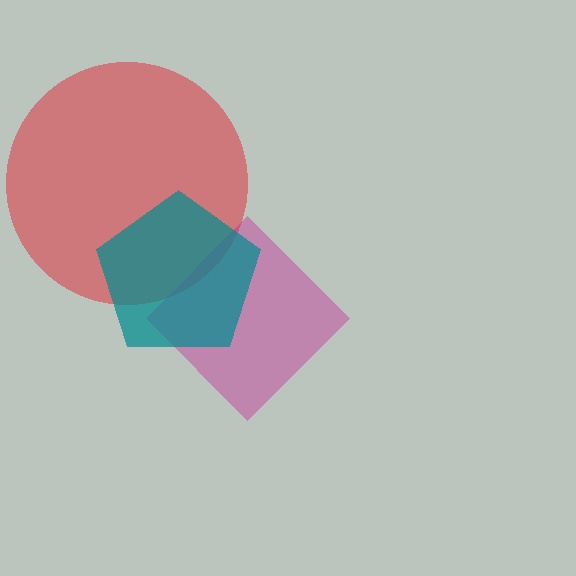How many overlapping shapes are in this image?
There are 3 overlapping shapes in the image.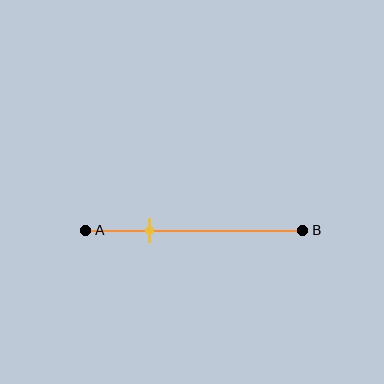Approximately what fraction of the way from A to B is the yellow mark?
The yellow mark is approximately 30% of the way from A to B.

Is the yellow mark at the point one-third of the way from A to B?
No, the mark is at about 30% from A, not at the 33% one-third point.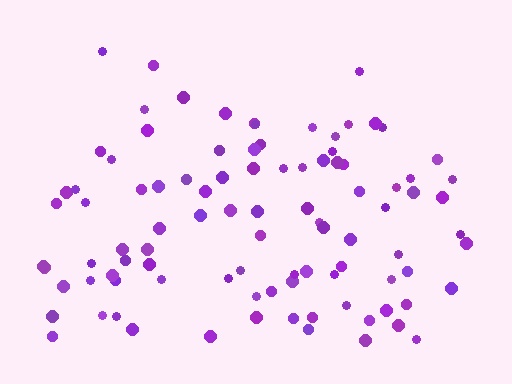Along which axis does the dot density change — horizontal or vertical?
Vertical.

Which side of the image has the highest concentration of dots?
The bottom.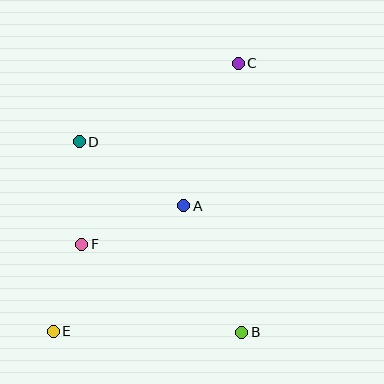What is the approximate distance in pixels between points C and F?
The distance between C and F is approximately 239 pixels.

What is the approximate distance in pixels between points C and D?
The distance between C and D is approximately 177 pixels.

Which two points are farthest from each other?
Points C and E are farthest from each other.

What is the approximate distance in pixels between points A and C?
The distance between A and C is approximately 153 pixels.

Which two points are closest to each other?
Points E and F are closest to each other.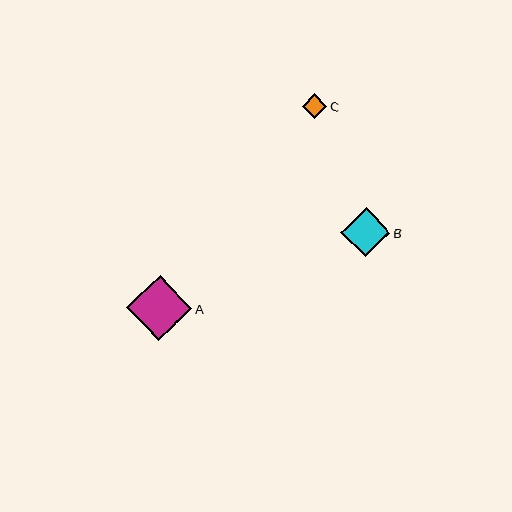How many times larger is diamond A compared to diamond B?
Diamond A is approximately 1.3 times the size of diamond B.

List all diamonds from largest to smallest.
From largest to smallest: A, B, C.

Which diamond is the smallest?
Diamond C is the smallest with a size of approximately 24 pixels.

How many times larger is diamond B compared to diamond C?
Diamond B is approximately 2.0 times the size of diamond C.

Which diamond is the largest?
Diamond A is the largest with a size of approximately 65 pixels.